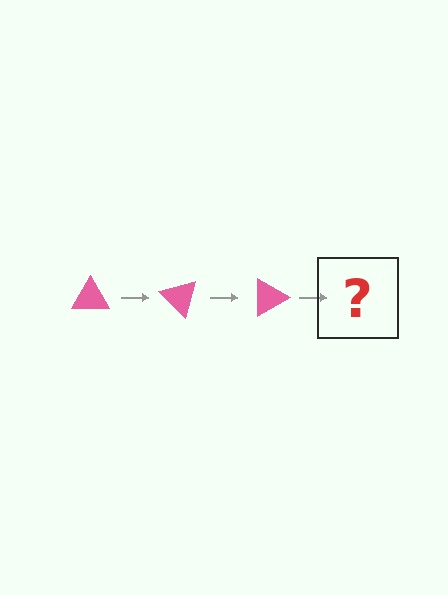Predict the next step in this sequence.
The next step is a pink triangle rotated 135 degrees.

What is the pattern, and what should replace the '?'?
The pattern is that the triangle rotates 45 degrees each step. The '?' should be a pink triangle rotated 135 degrees.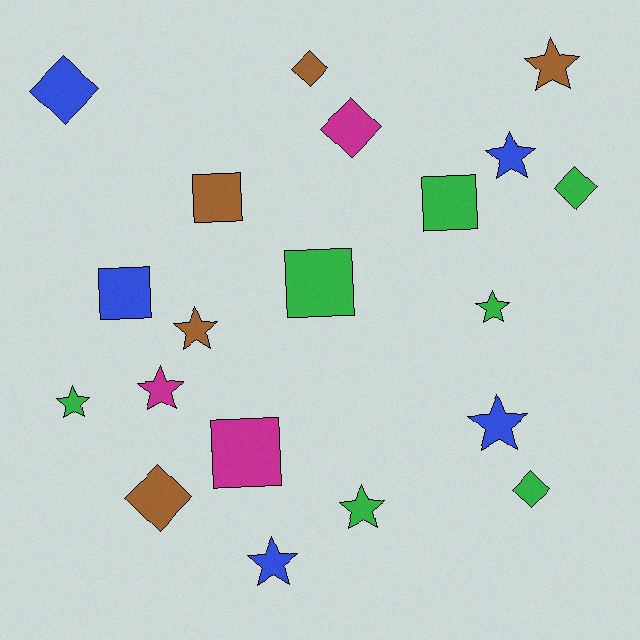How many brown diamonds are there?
There are 2 brown diamonds.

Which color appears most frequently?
Green, with 7 objects.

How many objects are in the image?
There are 20 objects.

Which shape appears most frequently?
Star, with 9 objects.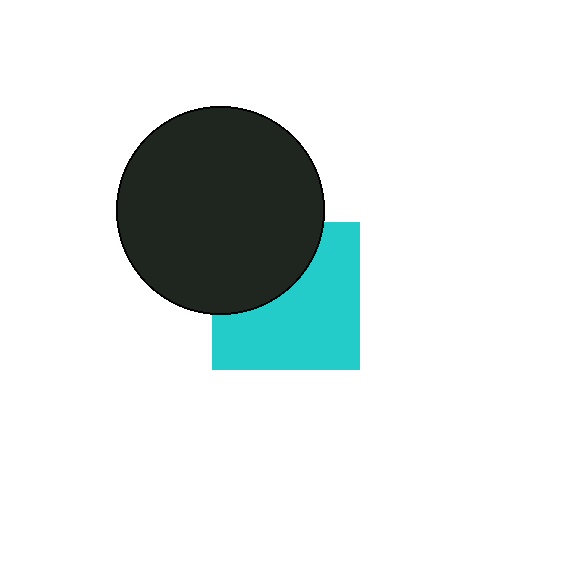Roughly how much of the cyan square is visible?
About half of it is visible (roughly 62%).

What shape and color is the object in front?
The object in front is a black circle.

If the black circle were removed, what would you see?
You would see the complete cyan square.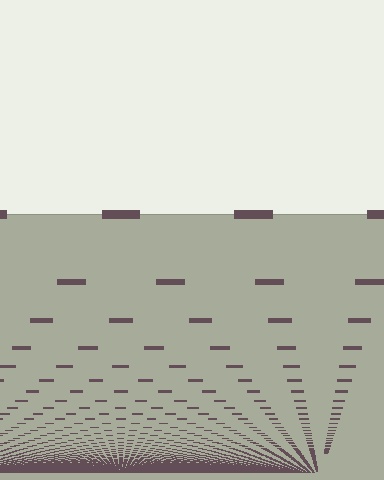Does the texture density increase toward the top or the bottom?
Density increases toward the bottom.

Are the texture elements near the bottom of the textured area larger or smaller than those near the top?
Smaller. The gradient is inverted — elements near the bottom are smaller and denser.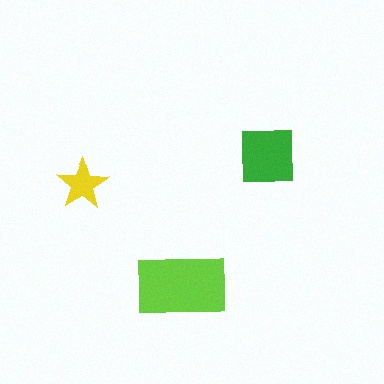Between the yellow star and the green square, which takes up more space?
The green square.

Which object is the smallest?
The yellow star.